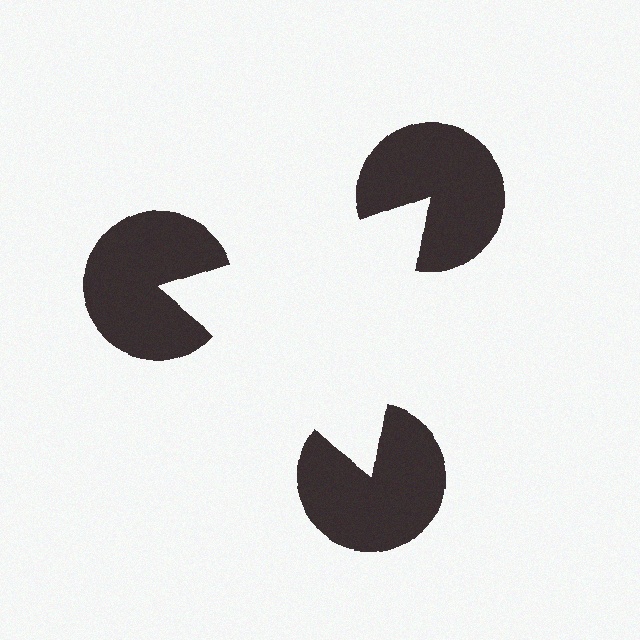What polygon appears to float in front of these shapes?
An illusory triangle — its edges are inferred from the aligned wedge cuts in the pac-man discs, not physically drawn.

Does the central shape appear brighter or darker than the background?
It typically appears slightly brighter than the background, even though no actual brightness change is drawn.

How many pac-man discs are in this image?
There are 3 — one at each vertex of the illusory triangle.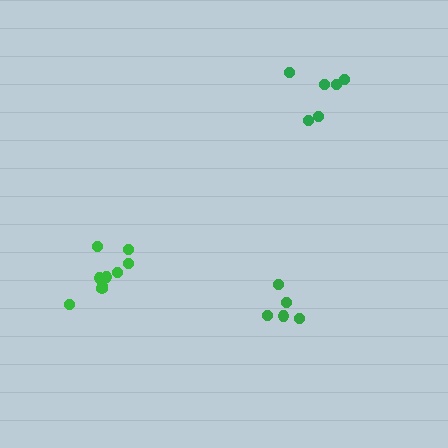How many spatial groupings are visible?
There are 3 spatial groupings.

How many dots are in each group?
Group 1: 5 dots, Group 2: 6 dots, Group 3: 9 dots (20 total).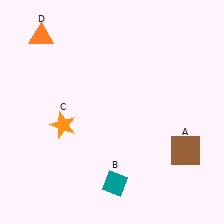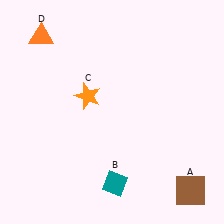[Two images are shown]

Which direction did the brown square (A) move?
The brown square (A) moved down.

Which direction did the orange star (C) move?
The orange star (C) moved up.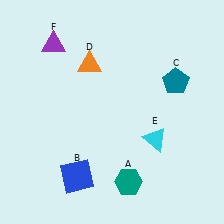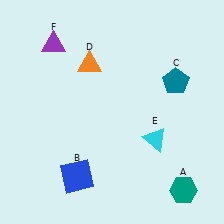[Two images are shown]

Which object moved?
The teal hexagon (A) moved right.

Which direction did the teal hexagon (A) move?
The teal hexagon (A) moved right.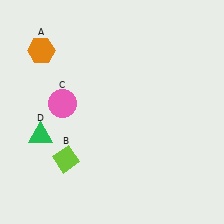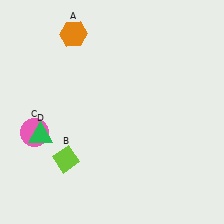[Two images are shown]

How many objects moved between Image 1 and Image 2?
2 objects moved between the two images.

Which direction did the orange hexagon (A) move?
The orange hexagon (A) moved right.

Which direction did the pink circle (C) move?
The pink circle (C) moved down.